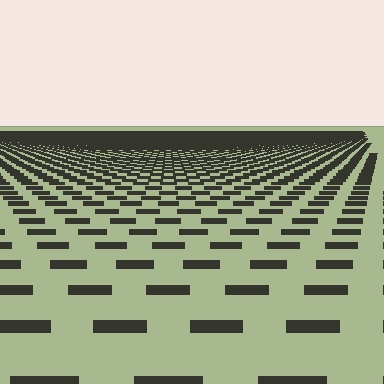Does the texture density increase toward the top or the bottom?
Density increases toward the top.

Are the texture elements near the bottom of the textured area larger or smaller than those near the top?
Larger. Near the bottom, elements are closer to the viewer and appear at a bigger on-screen size.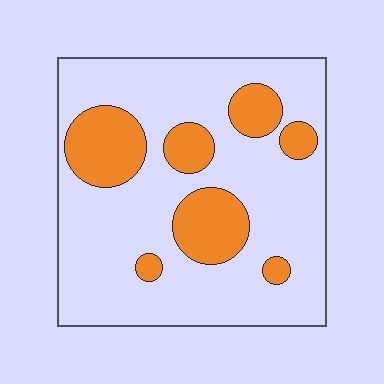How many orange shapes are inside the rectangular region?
7.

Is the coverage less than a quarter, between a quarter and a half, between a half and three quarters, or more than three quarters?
Less than a quarter.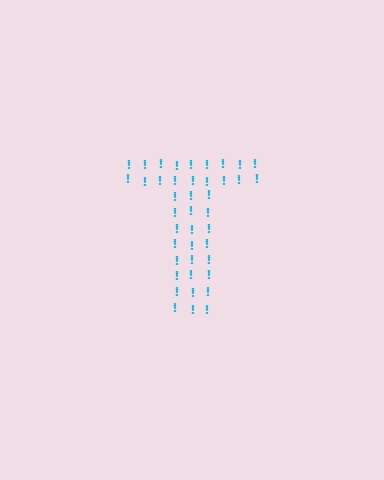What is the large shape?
The large shape is the letter T.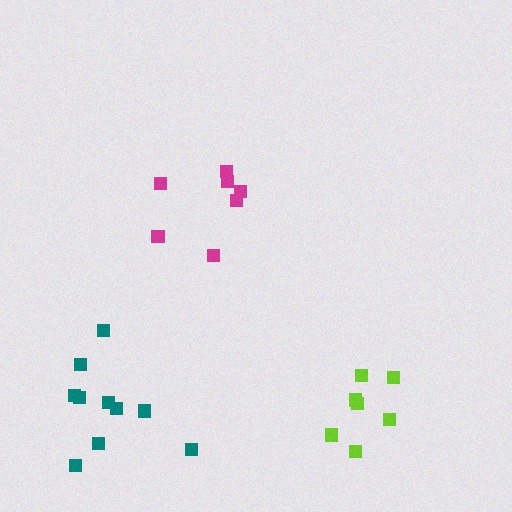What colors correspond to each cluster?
The clusters are colored: magenta, lime, teal.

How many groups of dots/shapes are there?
There are 3 groups.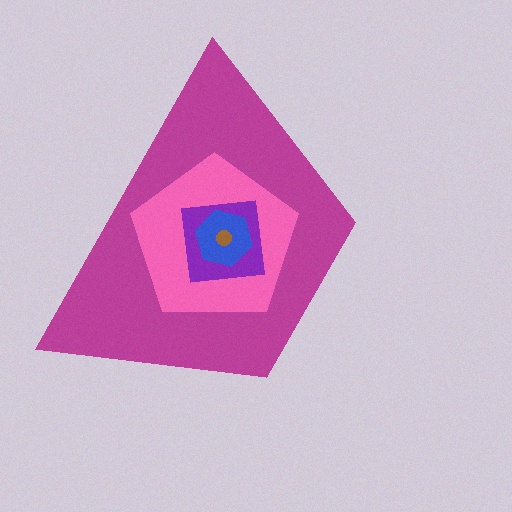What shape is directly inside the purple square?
The blue hexagon.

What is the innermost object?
The brown circle.